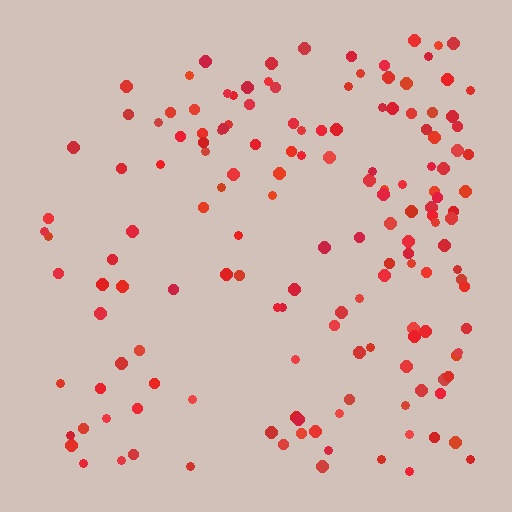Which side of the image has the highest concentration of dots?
The right.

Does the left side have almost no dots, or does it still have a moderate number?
Still a moderate number, just noticeably fewer than the right.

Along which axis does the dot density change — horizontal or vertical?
Horizontal.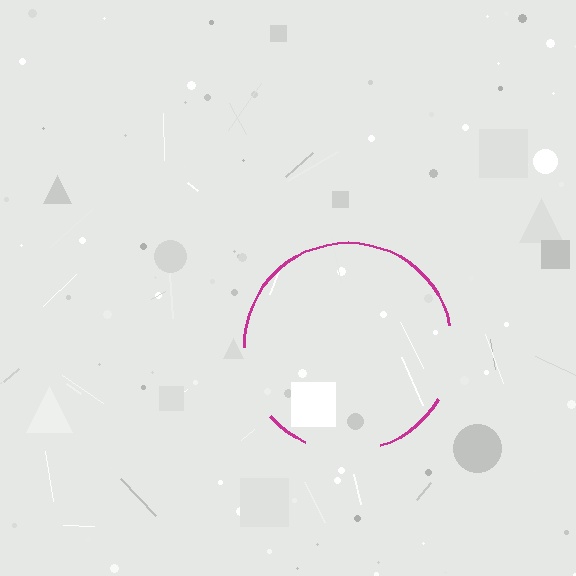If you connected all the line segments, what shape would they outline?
They would outline a circle.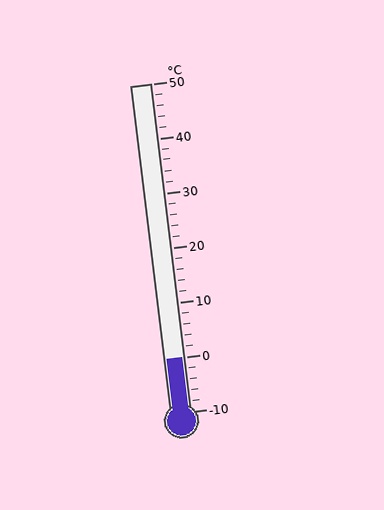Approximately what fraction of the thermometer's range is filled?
The thermometer is filled to approximately 15% of its range.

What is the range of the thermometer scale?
The thermometer scale ranges from -10°C to 50°C.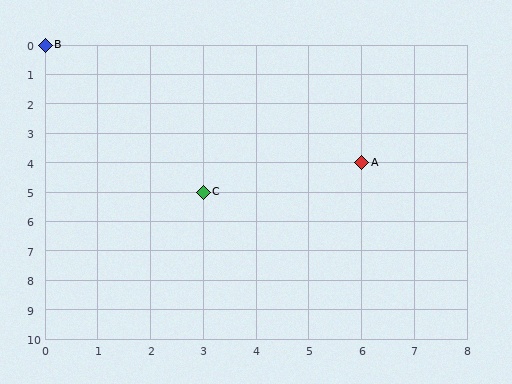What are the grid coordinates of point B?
Point B is at grid coordinates (0, 0).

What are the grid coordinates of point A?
Point A is at grid coordinates (6, 4).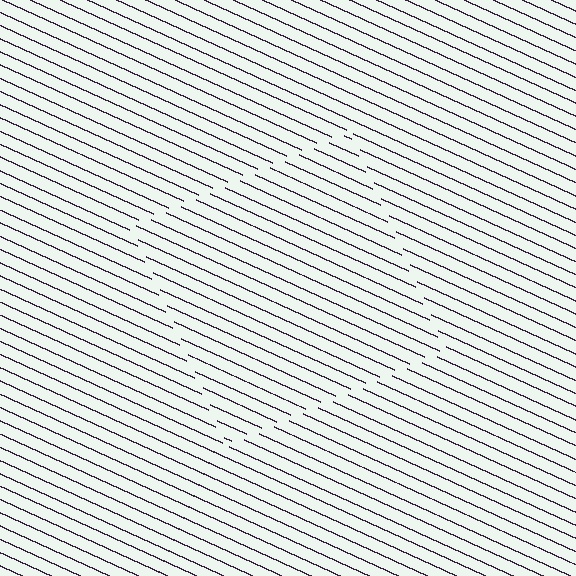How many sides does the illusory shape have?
4 sides — the line-ends trace a square.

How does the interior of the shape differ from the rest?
The interior of the shape contains the same grating, shifted by half a period — the contour is defined by the phase discontinuity where line-ends from the inner and outer gratings abut.